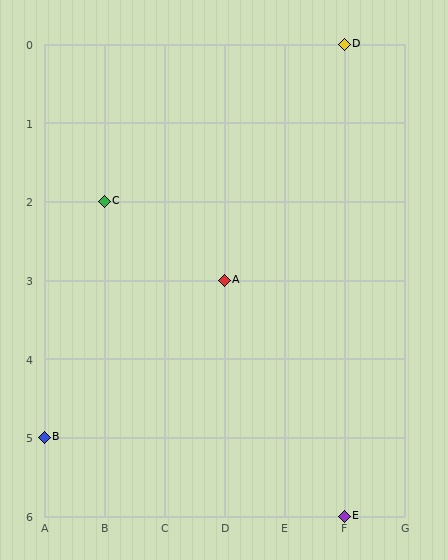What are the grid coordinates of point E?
Point E is at grid coordinates (F, 6).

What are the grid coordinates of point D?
Point D is at grid coordinates (F, 0).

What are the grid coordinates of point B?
Point B is at grid coordinates (A, 5).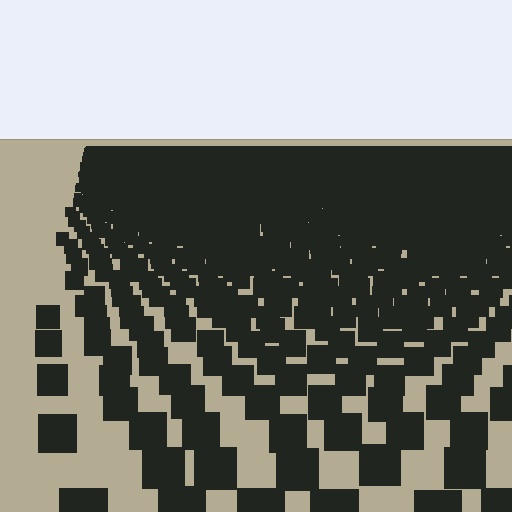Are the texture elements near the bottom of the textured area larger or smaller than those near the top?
Larger. Near the bottom, elements are closer to the viewer and appear at a bigger on-screen size.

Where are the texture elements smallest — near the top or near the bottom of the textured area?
Near the top.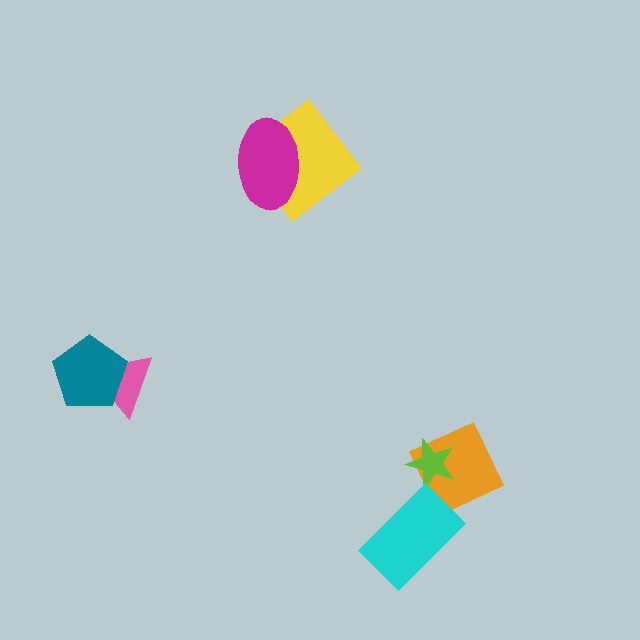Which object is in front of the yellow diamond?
The magenta ellipse is in front of the yellow diamond.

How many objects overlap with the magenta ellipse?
1 object overlaps with the magenta ellipse.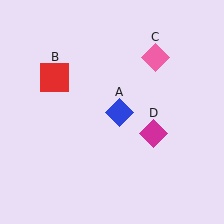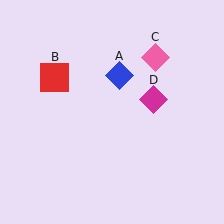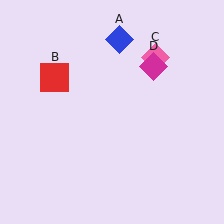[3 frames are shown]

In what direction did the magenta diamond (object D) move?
The magenta diamond (object D) moved up.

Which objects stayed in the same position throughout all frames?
Red square (object B) and pink diamond (object C) remained stationary.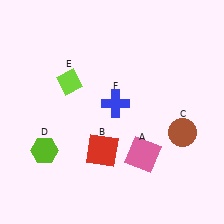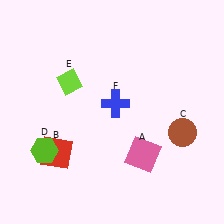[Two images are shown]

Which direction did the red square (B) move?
The red square (B) moved left.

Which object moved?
The red square (B) moved left.